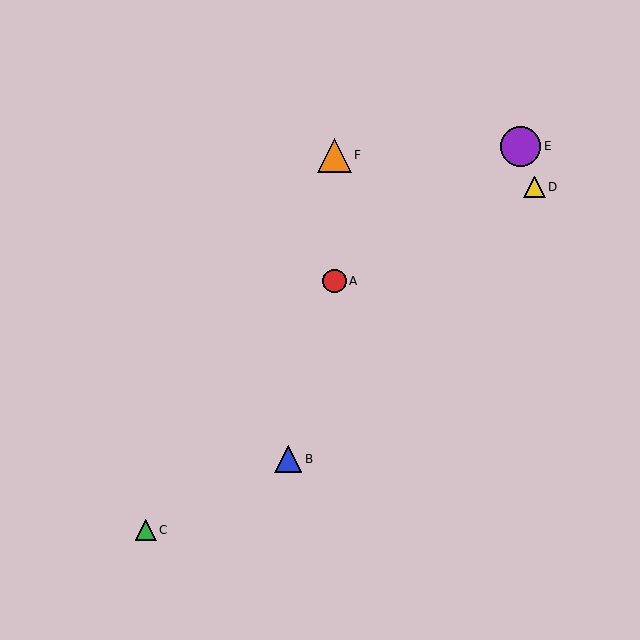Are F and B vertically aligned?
No, F is at x≈334 and B is at x≈288.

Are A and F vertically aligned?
Yes, both are at x≈334.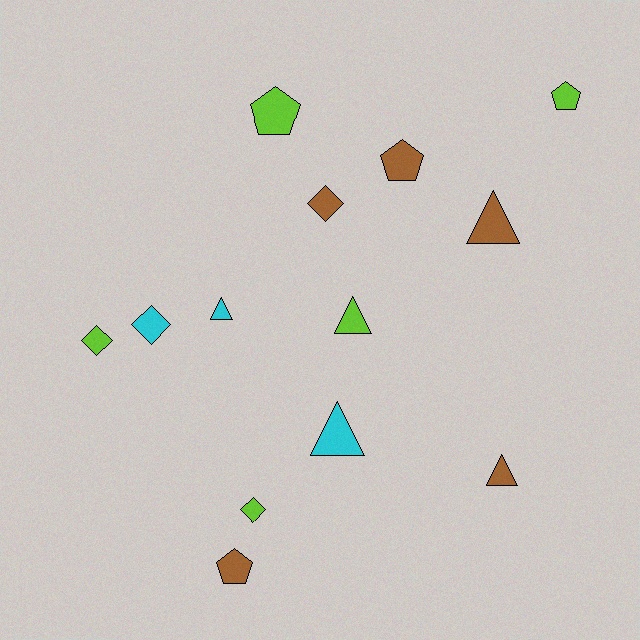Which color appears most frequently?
Lime, with 5 objects.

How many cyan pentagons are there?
There are no cyan pentagons.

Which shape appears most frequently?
Triangle, with 5 objects.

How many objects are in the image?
There are 13 objects.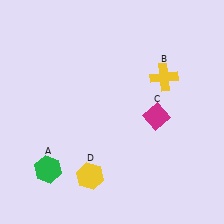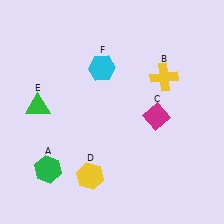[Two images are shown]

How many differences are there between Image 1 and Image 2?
There are 2 differences between the two images.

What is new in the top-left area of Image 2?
A cyan hexagon (F) was added in the top-left area of Image 2.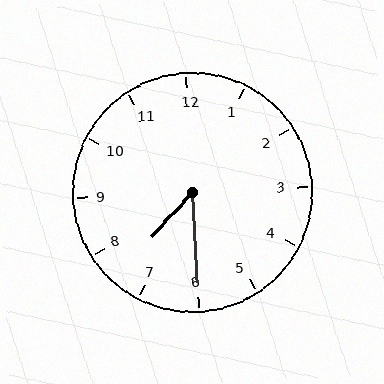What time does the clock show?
7:30.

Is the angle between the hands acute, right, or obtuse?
It is acute.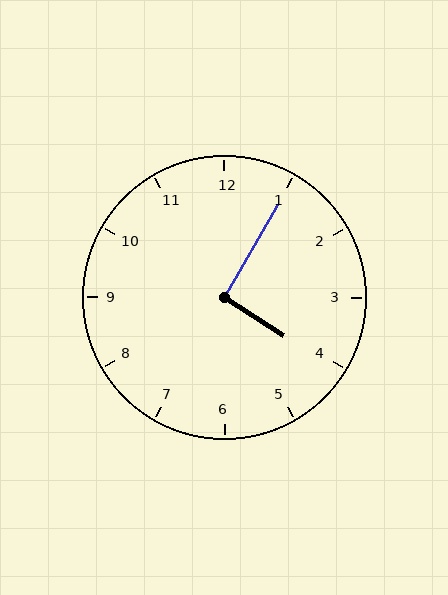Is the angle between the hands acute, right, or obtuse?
It is right.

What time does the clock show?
4:05.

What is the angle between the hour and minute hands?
Approximately 92 degrees.